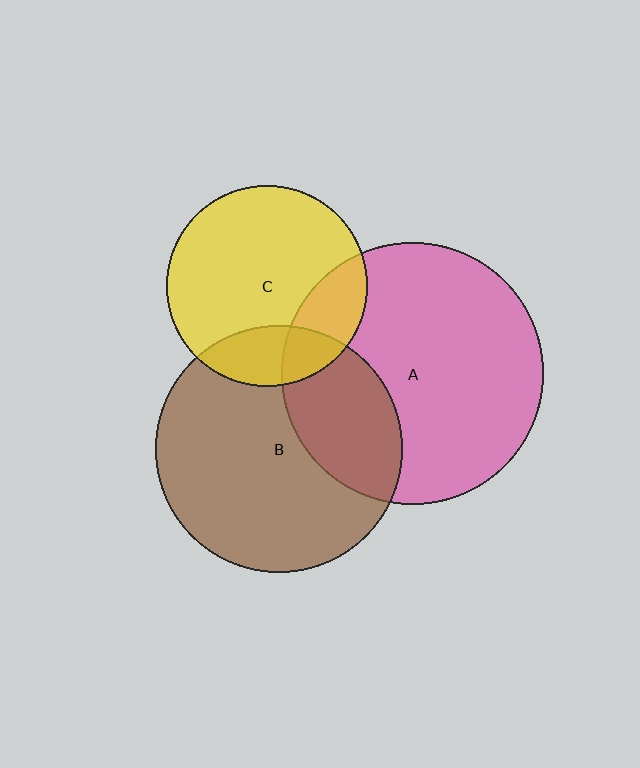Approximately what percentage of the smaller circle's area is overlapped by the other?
Approximately 20%.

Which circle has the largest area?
Circle A (pink).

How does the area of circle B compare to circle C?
Approximately 1.5 times.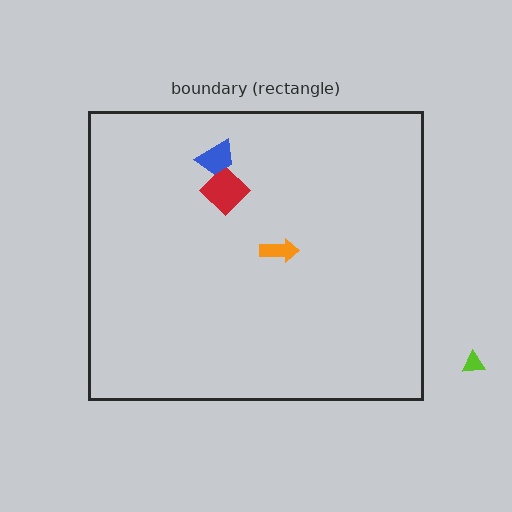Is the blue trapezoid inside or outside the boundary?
Inside.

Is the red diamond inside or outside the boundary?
Inside.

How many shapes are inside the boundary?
3 inside, 1 outside.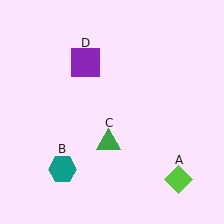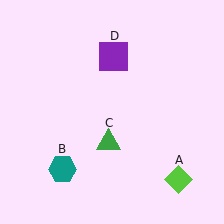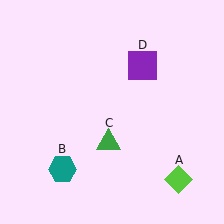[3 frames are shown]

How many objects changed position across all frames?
1 object changed position: purple square (object D).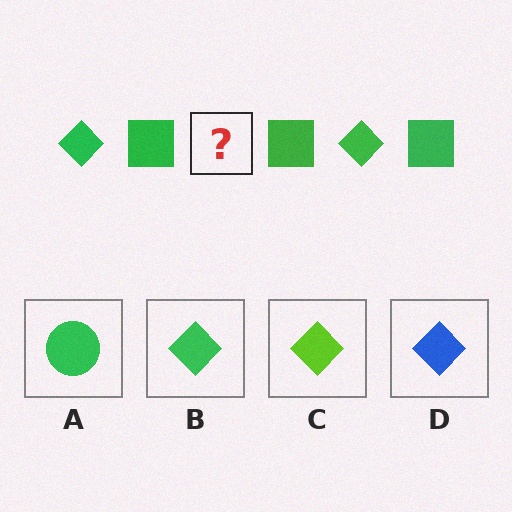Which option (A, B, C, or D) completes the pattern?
B.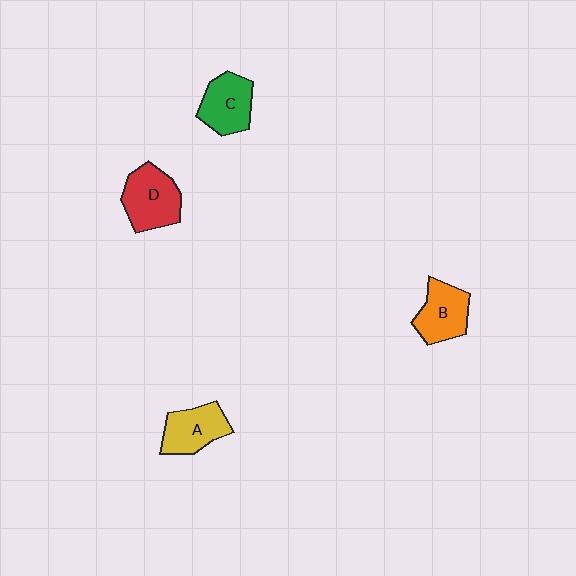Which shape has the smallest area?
Shape A (yellow).